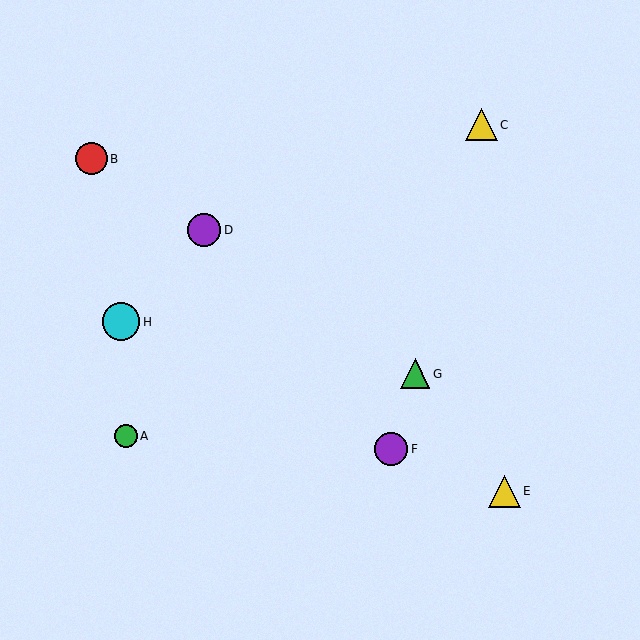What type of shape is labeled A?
Shape A is a green circle.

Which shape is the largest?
The cyan circle (labeled H) is the largest.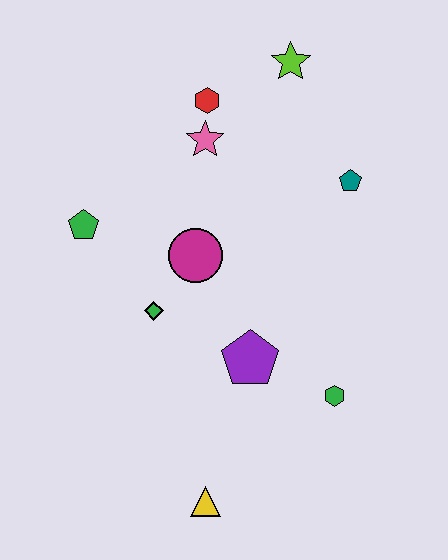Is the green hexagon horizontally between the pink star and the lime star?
No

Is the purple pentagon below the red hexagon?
Yes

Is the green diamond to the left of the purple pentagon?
Yes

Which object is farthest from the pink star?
The yellow triangle is farthest from the pink star.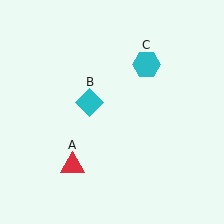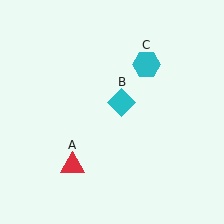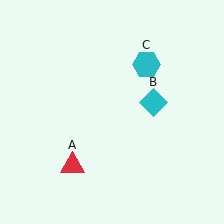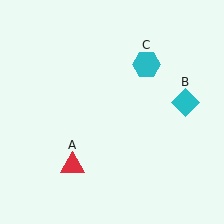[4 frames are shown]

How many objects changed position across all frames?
1 object changed position: cyan diamond (object B).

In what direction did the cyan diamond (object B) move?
The cyan diamond (object B) moved right.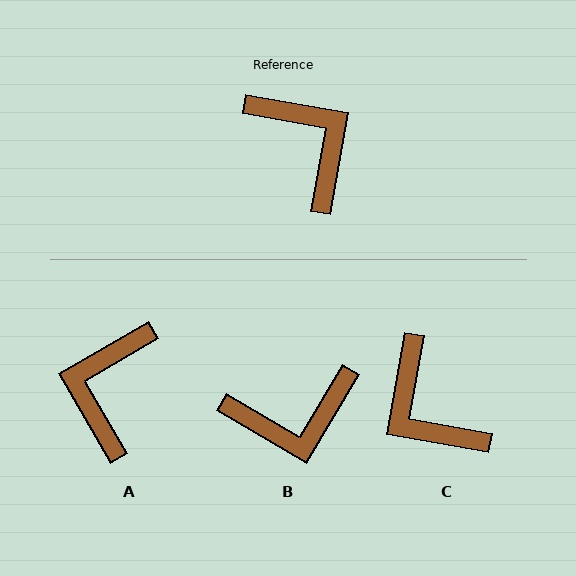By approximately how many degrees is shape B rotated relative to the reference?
Approximately 111 degrees clockwise.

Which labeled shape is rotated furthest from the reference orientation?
C, about 180 degrees away.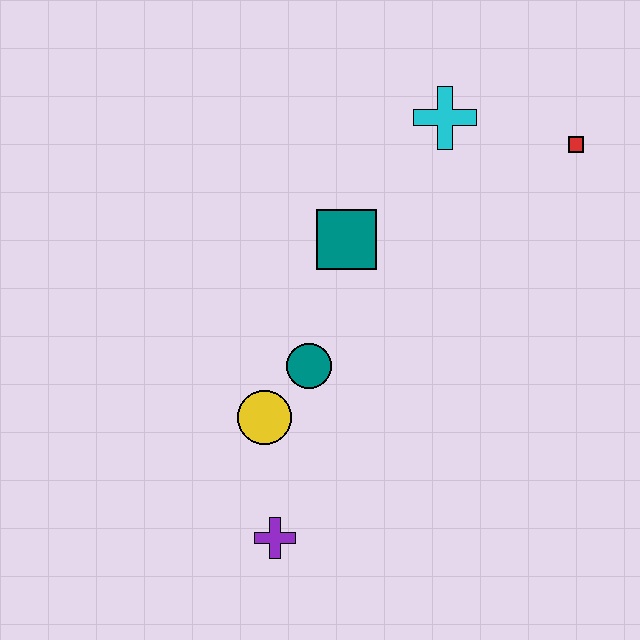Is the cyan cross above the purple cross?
Yes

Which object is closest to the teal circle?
The yellow circle is closest to the teal circle.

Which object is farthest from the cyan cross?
The purple cross is farthest from the cyan cross.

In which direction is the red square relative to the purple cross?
The red square is above the purple cross.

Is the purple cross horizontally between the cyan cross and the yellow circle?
Yes